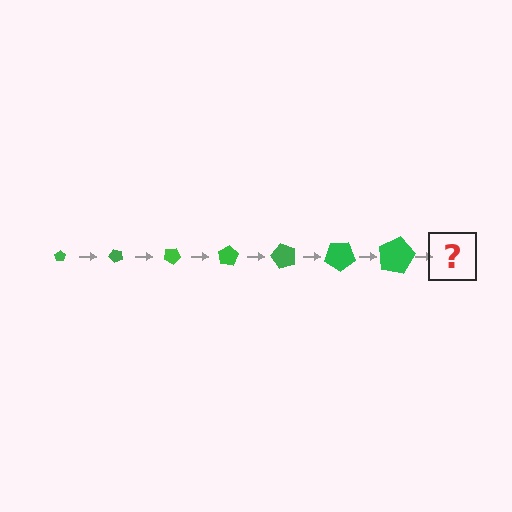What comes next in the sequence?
The next element should be a pentagon, larger than the previous one and rotated 350 degrees from the start.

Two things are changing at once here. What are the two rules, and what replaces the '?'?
The two rules are that the pentagon grows larger each step and it rotates 50 degrees each step. The '?' should be a pentagon, larger than the previous one and rotated 350 degrees from the start.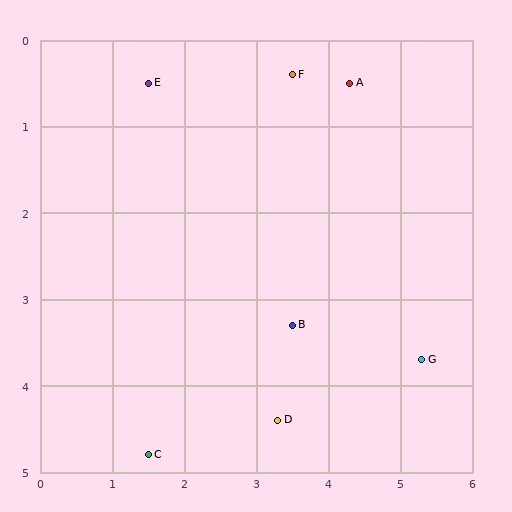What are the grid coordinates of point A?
Point A is at approximately (4.3, 0.5).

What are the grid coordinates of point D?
Point D is at approximately (3.3, 4.4).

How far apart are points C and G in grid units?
Points C and G are about 4.0 grid units apart.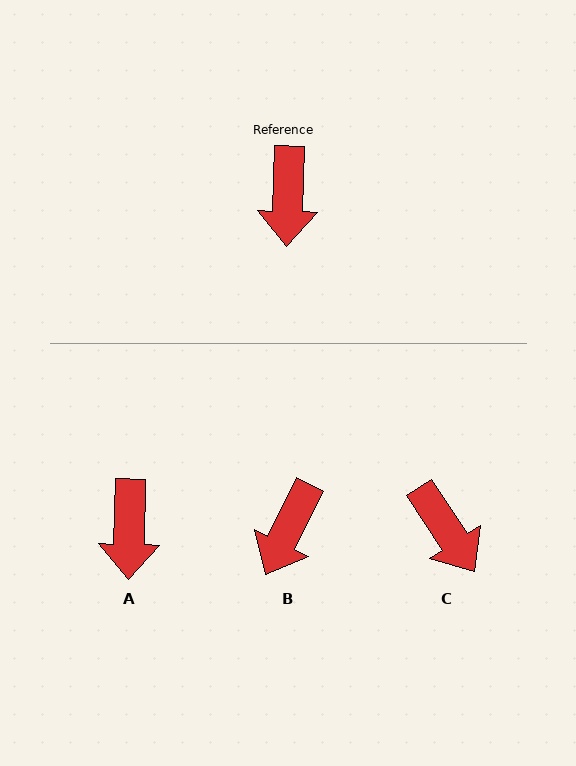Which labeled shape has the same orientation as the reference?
A.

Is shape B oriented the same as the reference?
No, it is off by about 25 degrees.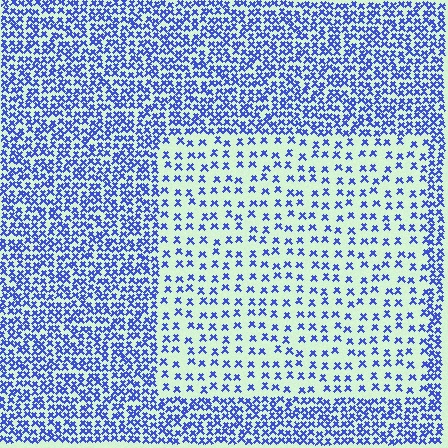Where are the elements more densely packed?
The elements are more densely packed outside the rectangle boundary.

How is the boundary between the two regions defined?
The boundary is defined by a change in element density (approximately 2.4x ratio). All elements are the same color, size, and shape.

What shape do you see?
I see a rectangle.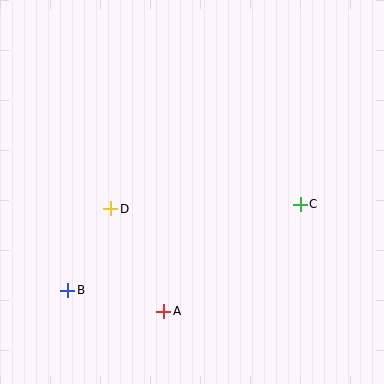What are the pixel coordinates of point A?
Point A is at (164, 311).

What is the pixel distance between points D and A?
The distance between D and A is 116 pixels.